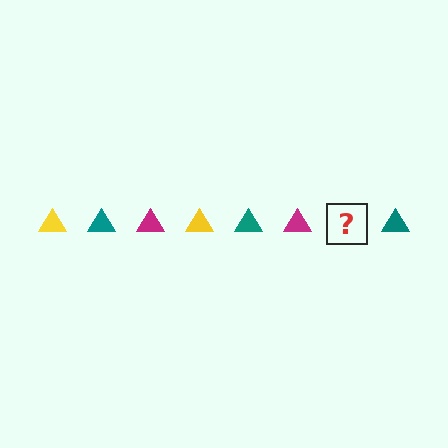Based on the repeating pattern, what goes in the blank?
The blank should be a yellow triangle.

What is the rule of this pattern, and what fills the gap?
The rule is that the pattern cycles through yellow, teal, magenta triangles. The gap should be filled with a yellow triangle.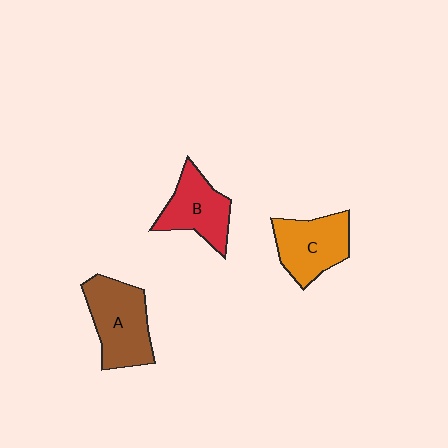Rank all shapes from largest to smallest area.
From largest to smallest: A (brown), C (orange), B (red).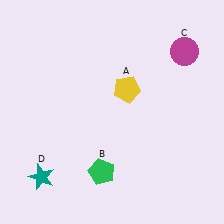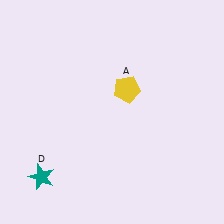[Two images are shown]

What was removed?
The magenta circle (C), the green pentagon (B) were removed in Image 2.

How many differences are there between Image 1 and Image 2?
There are 2 differences between the two images.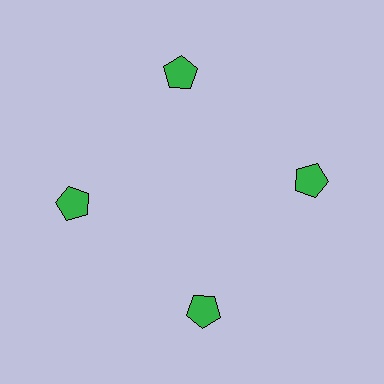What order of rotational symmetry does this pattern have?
This pattern has 4-fold rotational symmetry.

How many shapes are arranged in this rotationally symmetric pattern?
There are 4 shapes, arranged in 4 groups of 1.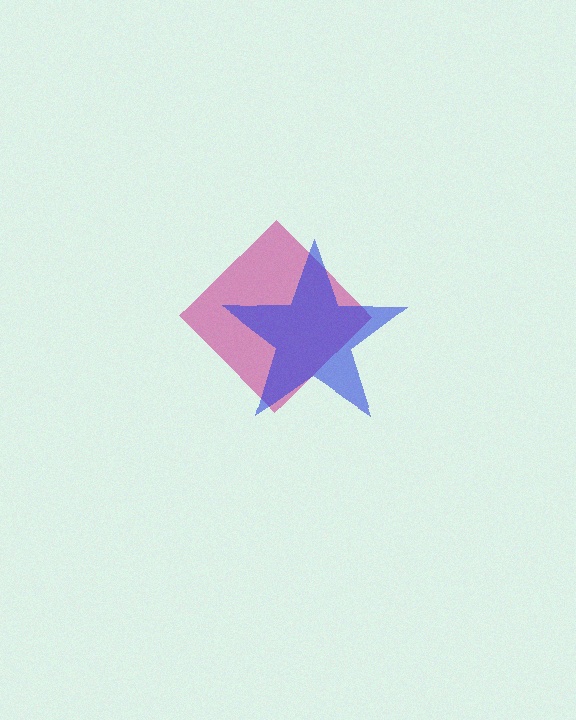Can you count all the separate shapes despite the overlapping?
Yes, there are 2 separate shapes.